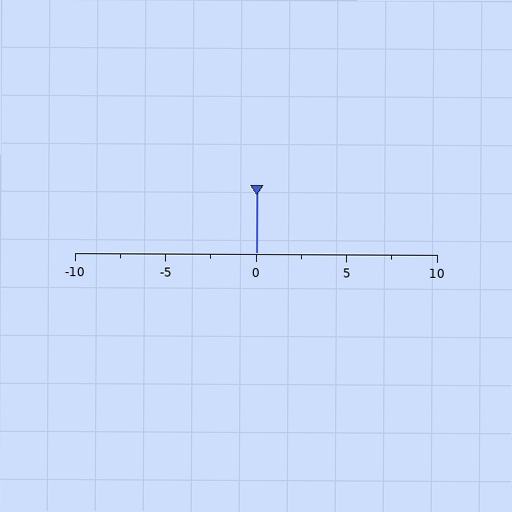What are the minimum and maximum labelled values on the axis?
The axis runs from -10 to 10.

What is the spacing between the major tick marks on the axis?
The major ticks are spaced 5 apart.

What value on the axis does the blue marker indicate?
The marker indicates approximately 0.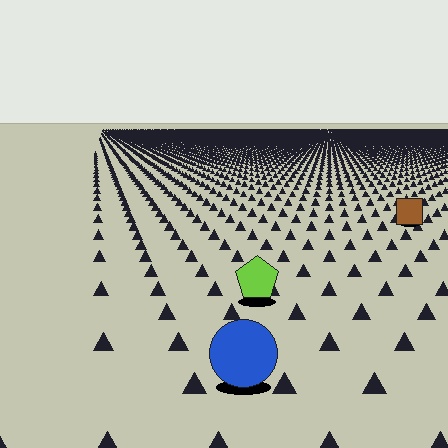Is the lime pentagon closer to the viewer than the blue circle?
No. The blue circle is closer — you can tell from the texture gradient: the ground texture is coarser near it.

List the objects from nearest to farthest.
From nearest to farthest: the blue circle, the lime pentagon, the brown square.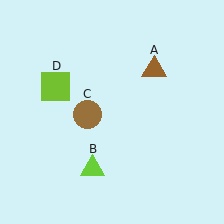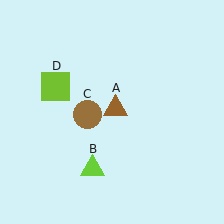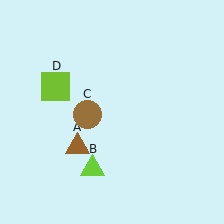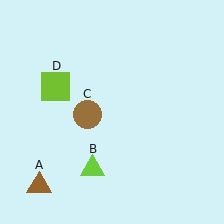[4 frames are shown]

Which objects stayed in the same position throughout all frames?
Lime triangle (object B) and brown circle (object C) and lime square (object D) remained stationary.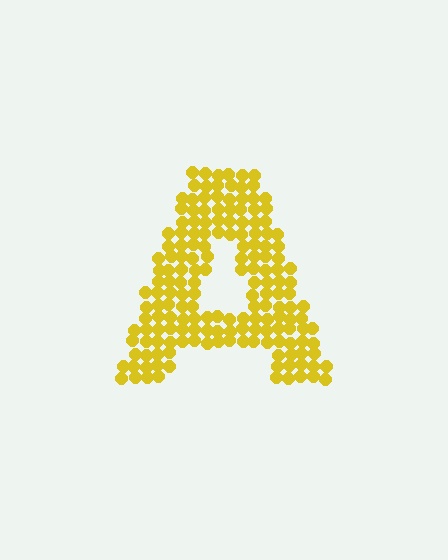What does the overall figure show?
The overall figure shows the letter A.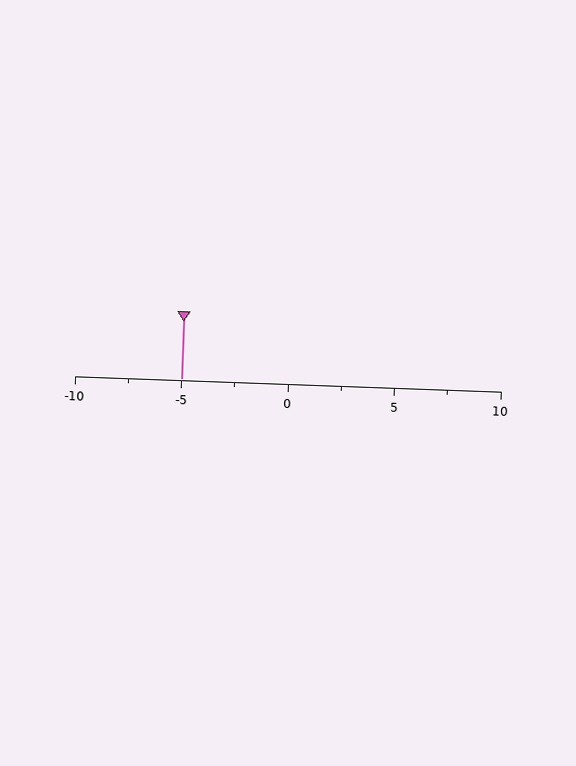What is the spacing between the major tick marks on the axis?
The major ticks are spaced 5 apart.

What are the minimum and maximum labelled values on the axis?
The axis runs from -10 to 10.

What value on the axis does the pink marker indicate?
The marker indicates approximately -5.